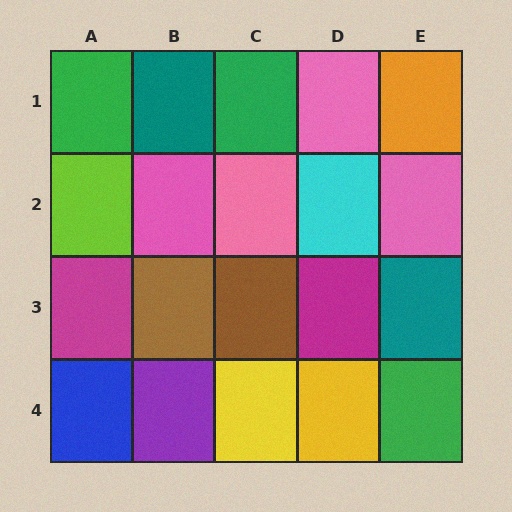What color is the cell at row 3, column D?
Magenta.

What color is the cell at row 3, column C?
Brown.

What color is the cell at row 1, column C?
Green.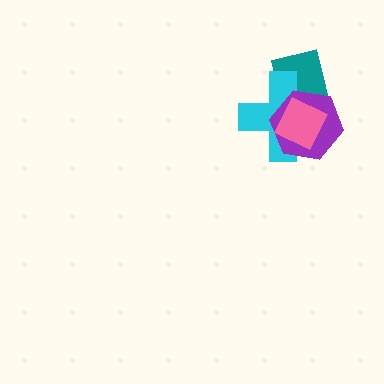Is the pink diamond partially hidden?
No, no other shape covers it.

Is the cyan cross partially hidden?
Yes, it is partially covered by another shape.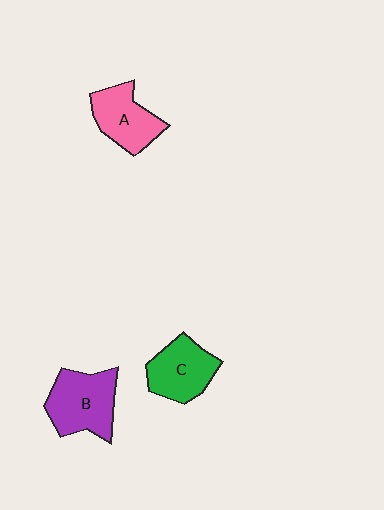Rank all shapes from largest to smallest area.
From largest to smallest: B (purple), C (green), A (pink).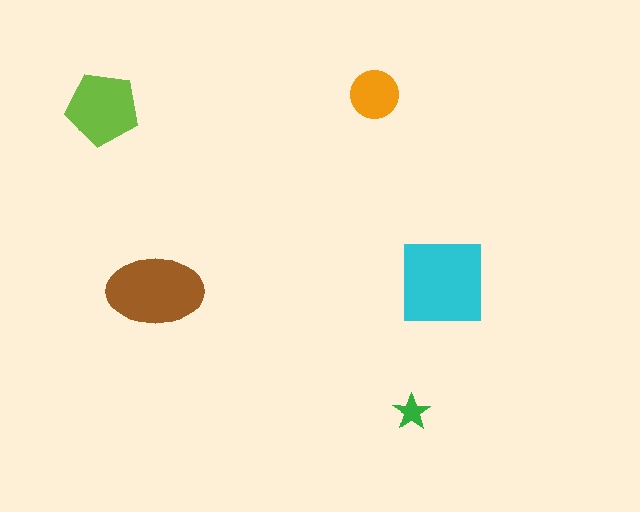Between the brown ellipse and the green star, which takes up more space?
The brown ellipse.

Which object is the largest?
The cyan square.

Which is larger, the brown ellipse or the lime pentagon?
The brown ellipse.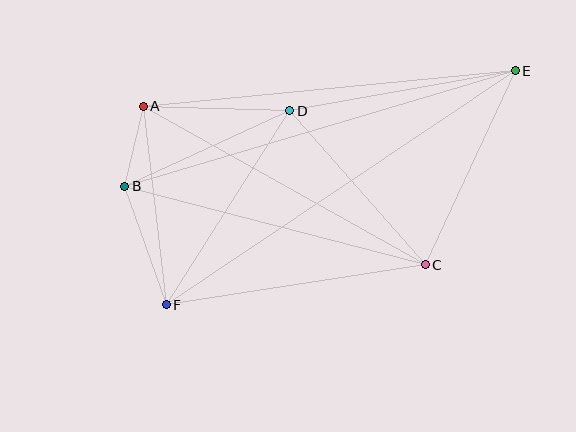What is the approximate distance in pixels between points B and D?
The distance between B and D is approximately 181 pixels.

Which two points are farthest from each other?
Points E and F are farthest from each other.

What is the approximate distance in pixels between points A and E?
The distance between A and E is approximately 374 pixels.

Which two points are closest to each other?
Points A and B are closest to each other.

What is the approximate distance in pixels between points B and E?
The distance between B and E is approximately 407 pixels.